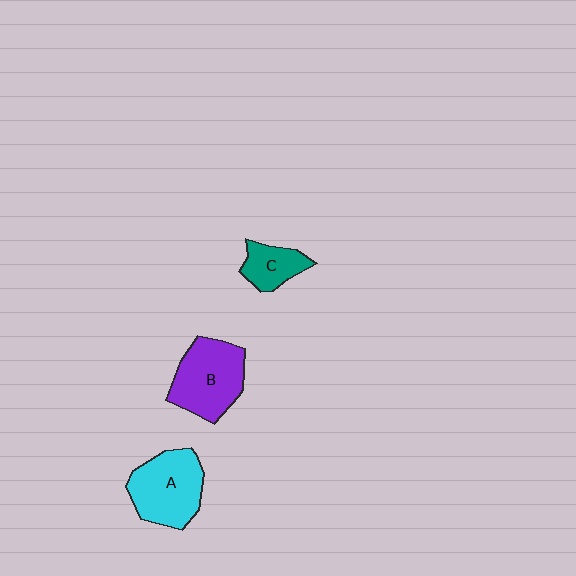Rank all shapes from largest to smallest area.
From largest to smallest: B (purple), A (cyan), C (teal).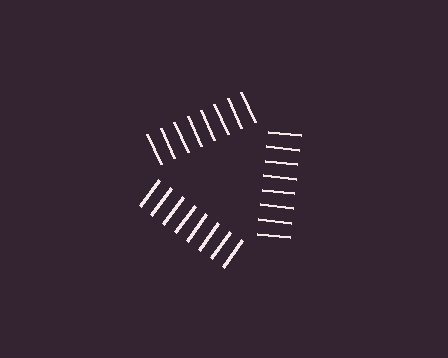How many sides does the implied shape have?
3 sides — the line-ends trace a triangle.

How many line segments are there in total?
24 — 8 along each of the 3 edges.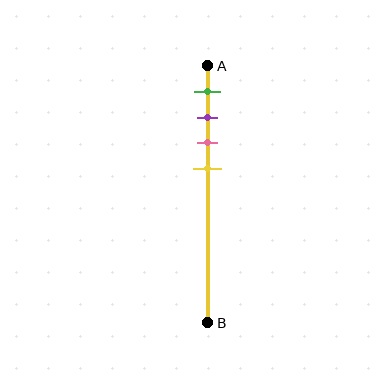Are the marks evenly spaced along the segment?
Yes, the marks are approximately evenly spaced.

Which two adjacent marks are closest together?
The purple and pink marks are the closest adjacent pair.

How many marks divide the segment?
There are 4 marks dividing the segment.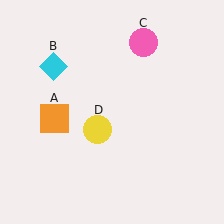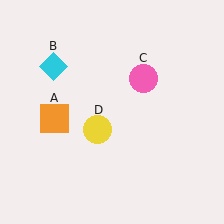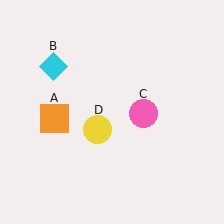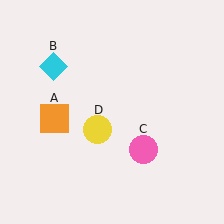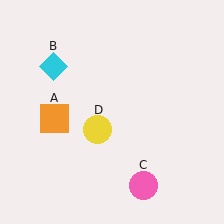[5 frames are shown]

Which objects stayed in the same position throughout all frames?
Orange square (object A) and cyan diamond (object B) and yellow circle (object D) remained stationary.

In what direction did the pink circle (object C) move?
The pink circle (object C) moved down.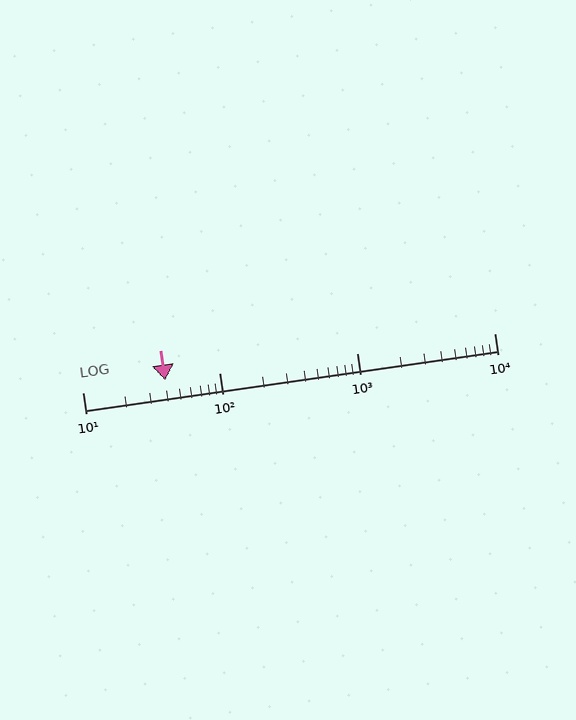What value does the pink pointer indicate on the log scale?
The pointer indicates approximately 40.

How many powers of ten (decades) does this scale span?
The scale spans 3 decades, from 10 to 10000.